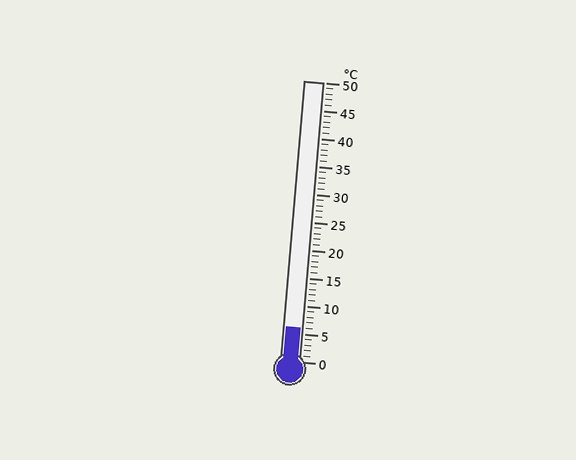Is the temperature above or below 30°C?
The temperature is below 30°C.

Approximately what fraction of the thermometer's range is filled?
The thermometer is filled to approximately 10% of its range.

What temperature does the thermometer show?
The thermometer shows approximately 6°C.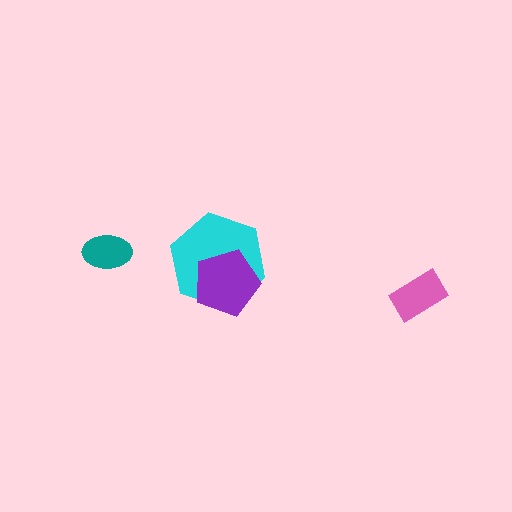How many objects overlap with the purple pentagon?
1 object overlaps with the purple pentagon.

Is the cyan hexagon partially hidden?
Yes, it is partially covered by another shape.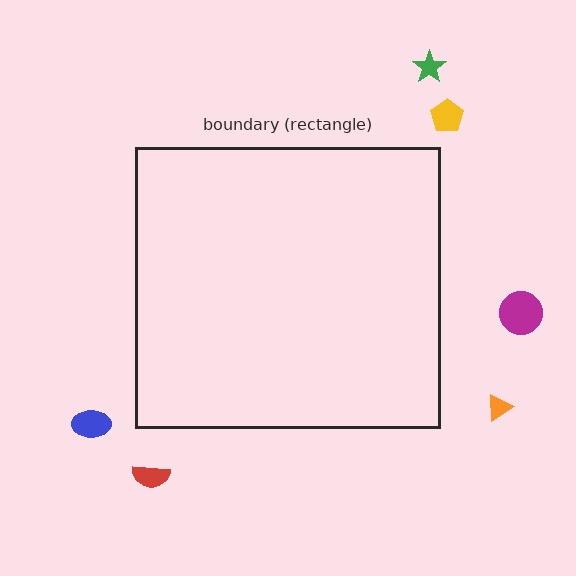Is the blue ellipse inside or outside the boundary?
Outside.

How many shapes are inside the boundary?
0 inside, 6 outside.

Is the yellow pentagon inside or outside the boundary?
Outside.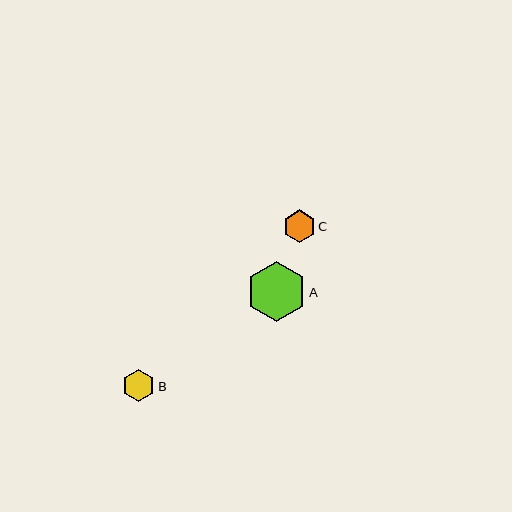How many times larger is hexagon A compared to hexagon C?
Hexagon A is approximately 1.8 times the size of hexagon C.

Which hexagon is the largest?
Hexagon A is the largest with a size of approximately 59 pixels.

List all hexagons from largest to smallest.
From largest to smallest: A, B, C.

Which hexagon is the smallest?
Hexagon C is the smallest with a size of approximately 33 pixels.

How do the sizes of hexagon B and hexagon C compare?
Hexagon B and hexagon C are approximately the same size.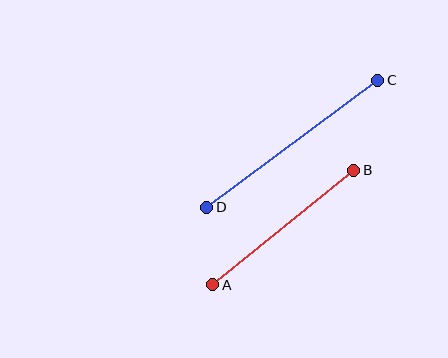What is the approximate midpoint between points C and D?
The midpoint is at approximately (292, 144) pixels.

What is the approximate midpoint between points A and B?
The midpoint is at approximately (283, 227) pixels.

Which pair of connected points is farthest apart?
Points C and D are farthest apart.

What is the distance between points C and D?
The distance is approximately 213 pixels.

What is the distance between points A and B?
The distance is approximately 182 pixels.